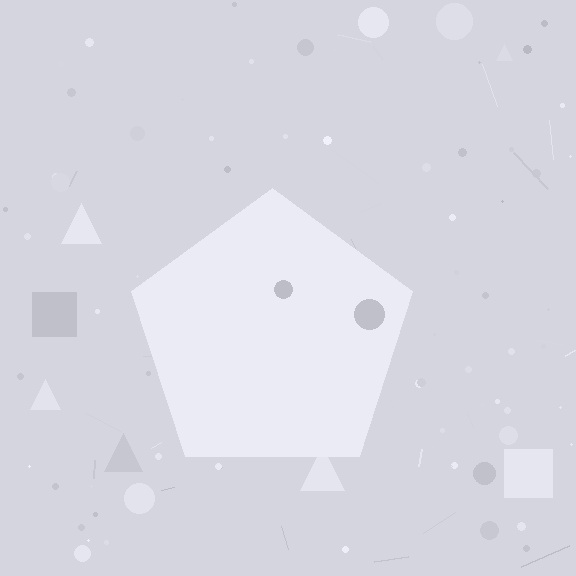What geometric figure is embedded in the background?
A pentagon is embedded in the background.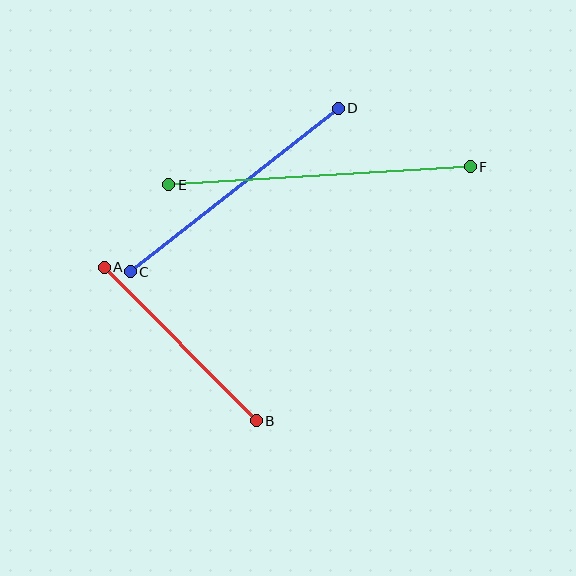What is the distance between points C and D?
The distance is approximately 264 pixels.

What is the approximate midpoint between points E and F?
The midpoint is at approximately (320, 176) pixels.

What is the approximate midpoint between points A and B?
The midpoint is at approximately (180, 344) pixels.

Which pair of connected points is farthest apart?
Points E and F are farthest apart.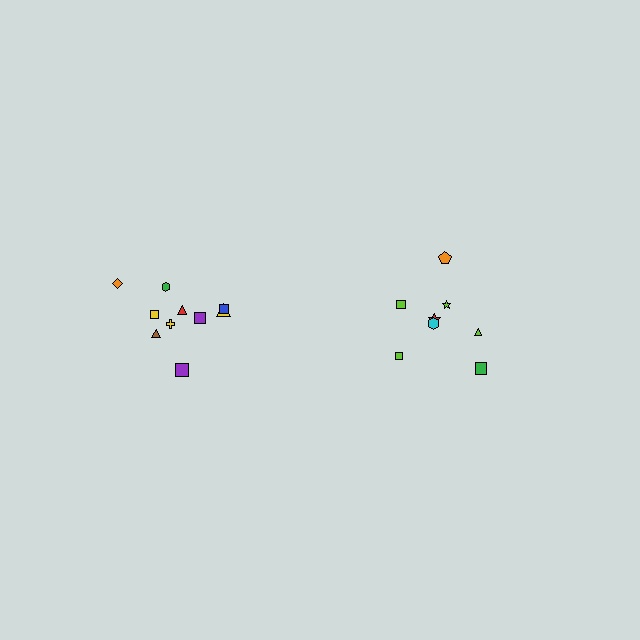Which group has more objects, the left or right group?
The left group.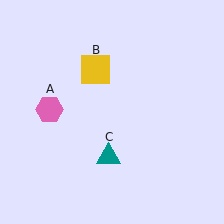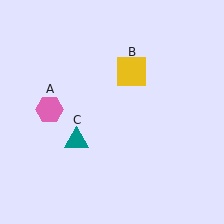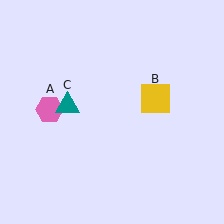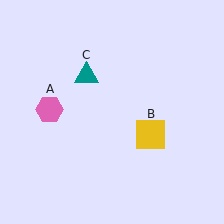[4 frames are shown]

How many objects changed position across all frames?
2 objects changed position: yellow square (object B), teal triangle (object C).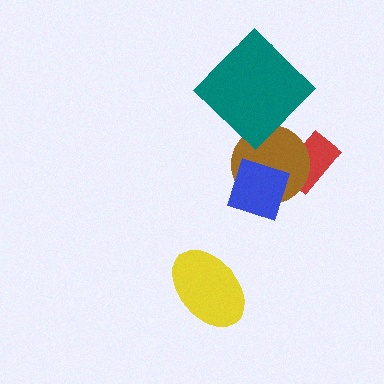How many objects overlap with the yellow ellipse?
0 objects overlap with the yellow ellipse.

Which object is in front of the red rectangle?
The brown circle is in front of the red rectangle.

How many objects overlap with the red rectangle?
1 object overlaps with the red rectangle.